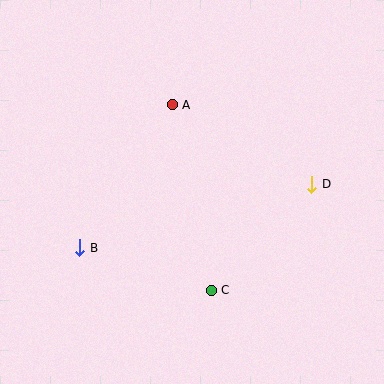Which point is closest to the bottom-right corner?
Point C is closest to the bottom-right corner.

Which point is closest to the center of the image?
Point A at (172, 105) is closest to the center.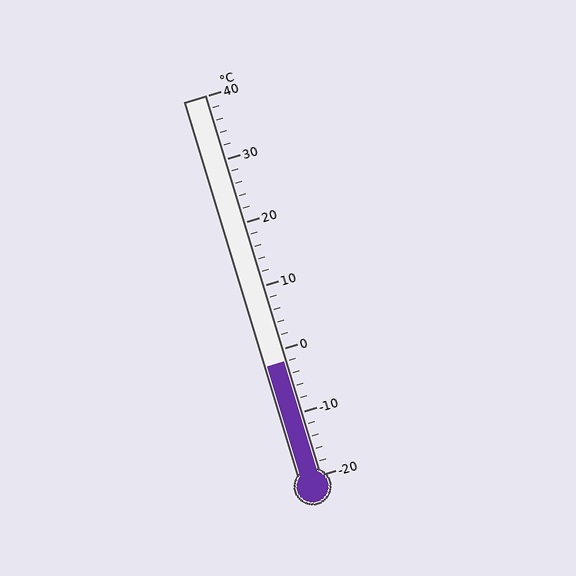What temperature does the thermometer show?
The thermometer shows approximately -2°C.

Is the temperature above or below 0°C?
The temperature is below 0°C.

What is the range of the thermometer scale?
The thermometer scale ranges from -20°C to 40°C.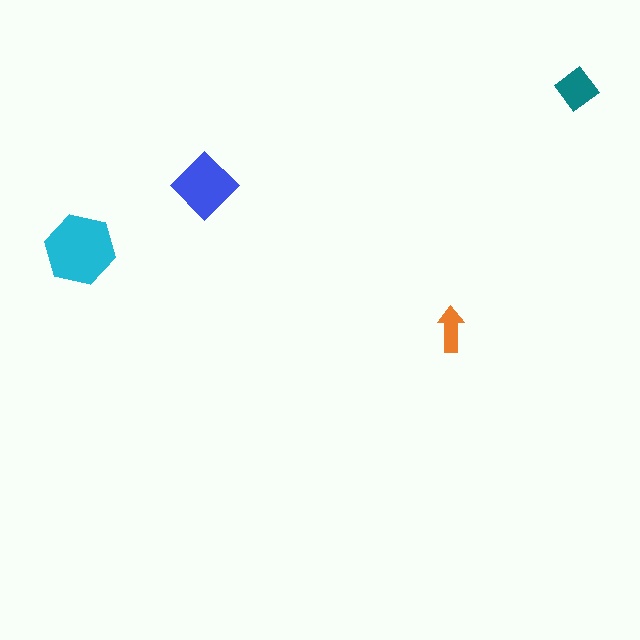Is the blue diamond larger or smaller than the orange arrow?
Larger.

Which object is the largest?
The cyan hexagon.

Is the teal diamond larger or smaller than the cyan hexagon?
Smaller.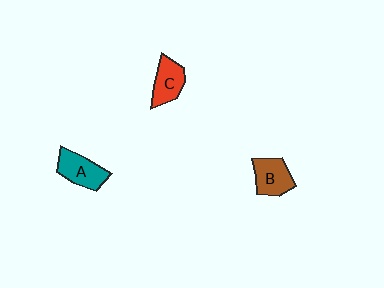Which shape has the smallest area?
Shape C (red).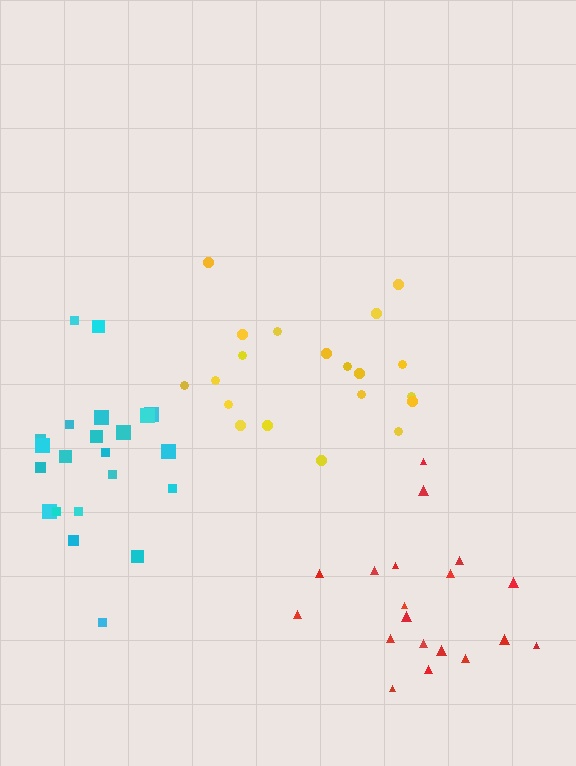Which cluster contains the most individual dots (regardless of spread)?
Cyan (23).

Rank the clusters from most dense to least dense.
yellow, cyan, red.